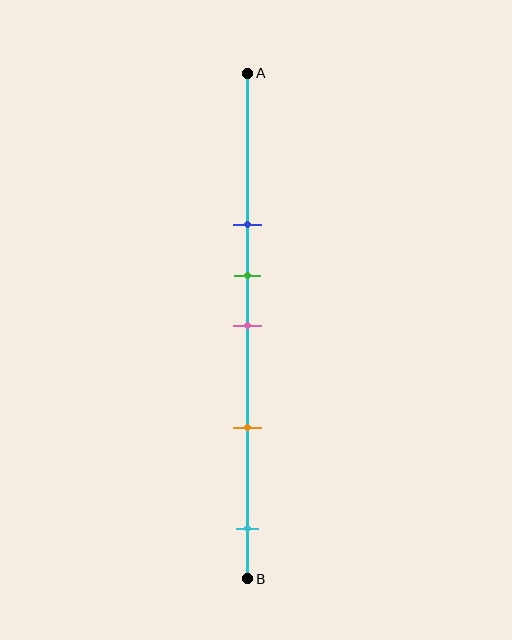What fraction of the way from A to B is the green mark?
The green mark is approximately 40% (0.4) of the way from A to B.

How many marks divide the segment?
There are 5 marks dividing the segment.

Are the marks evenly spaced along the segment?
No, the marks are not evenly spaced.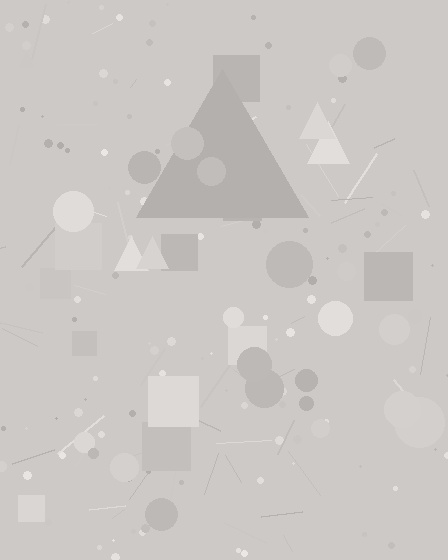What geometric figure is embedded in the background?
A triangle is embedded in the background.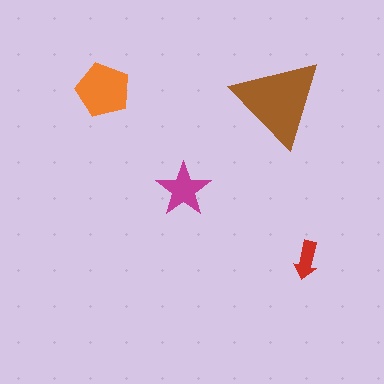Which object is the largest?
The brown triangle.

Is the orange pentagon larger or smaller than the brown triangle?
Smaller.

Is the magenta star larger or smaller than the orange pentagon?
Smaller.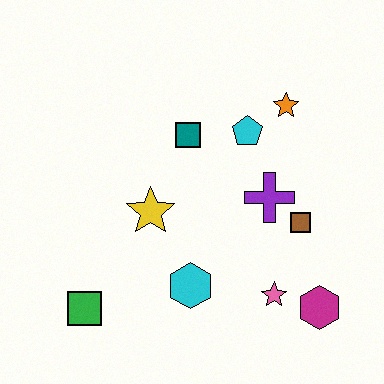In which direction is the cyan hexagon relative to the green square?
The cyan hexagon is to the right of the green square.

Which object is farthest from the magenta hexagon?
The green square is farthest from the magenta hexagon.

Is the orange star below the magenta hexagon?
No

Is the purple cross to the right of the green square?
Yes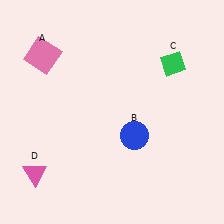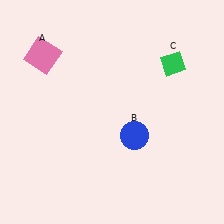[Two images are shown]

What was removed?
The pink triangle (D) was removed in Image 2.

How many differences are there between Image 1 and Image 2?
There is 1 difference between the two images.